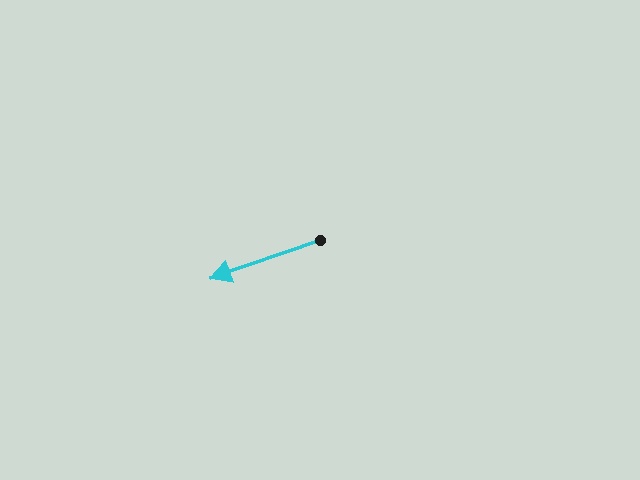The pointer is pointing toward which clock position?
Roughly 8 o'clock.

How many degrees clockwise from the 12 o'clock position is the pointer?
Approximately 251 degrees.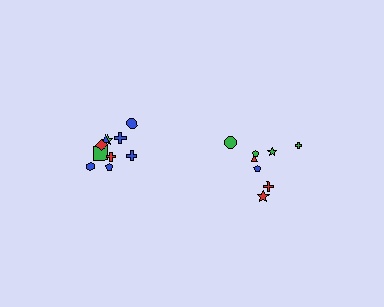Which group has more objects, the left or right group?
The left group.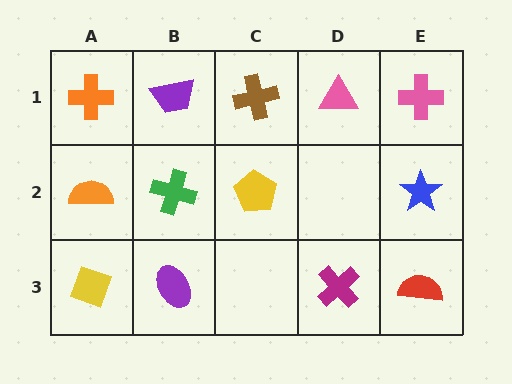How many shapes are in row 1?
5 shapes.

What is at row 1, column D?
A pink triangle.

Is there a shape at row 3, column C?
No, that cell is empty.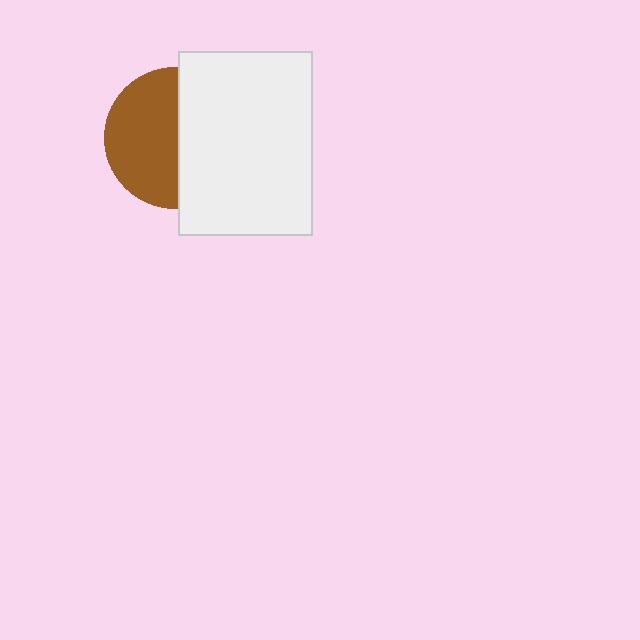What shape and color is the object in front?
The object in front is a white rectangle.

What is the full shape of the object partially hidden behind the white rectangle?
The partially hidden object is a brown circle.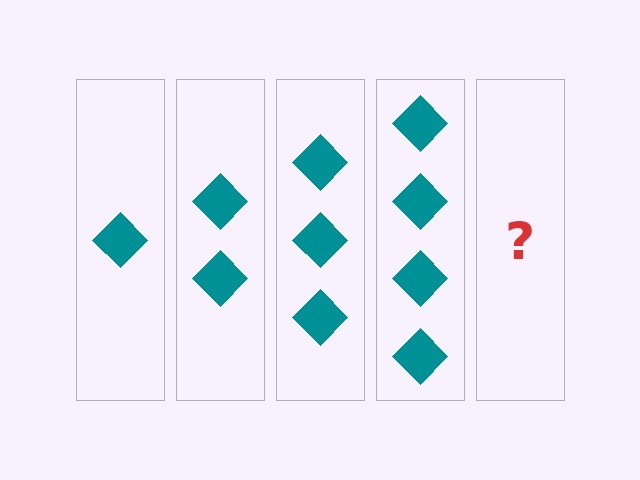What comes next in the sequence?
The next element should be 5 diamonds.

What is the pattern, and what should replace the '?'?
The pattern is that each step adds one more diamond. The '?' should be 5 diamonds.